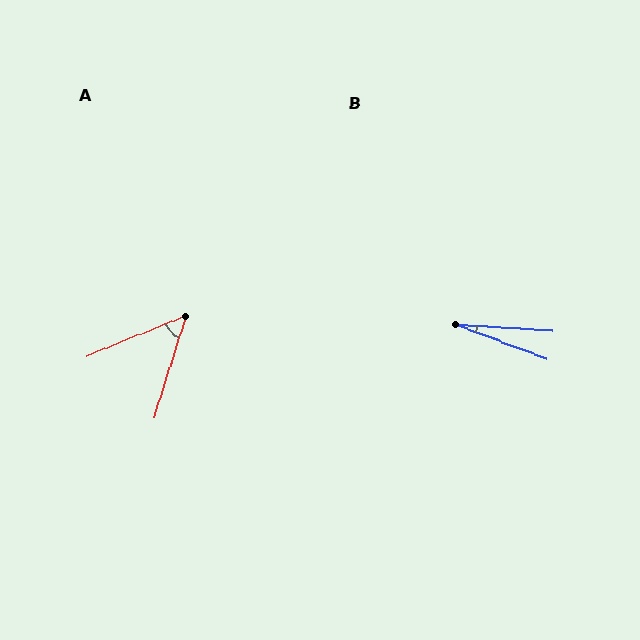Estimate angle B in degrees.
Approximately 16 degrees.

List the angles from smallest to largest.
B (16°), A (51°).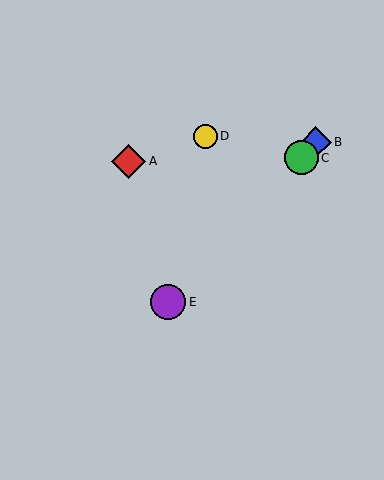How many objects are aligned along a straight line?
3 objects (B, C, E) are aligned along a straight line.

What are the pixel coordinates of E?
Object E is at (168, 302).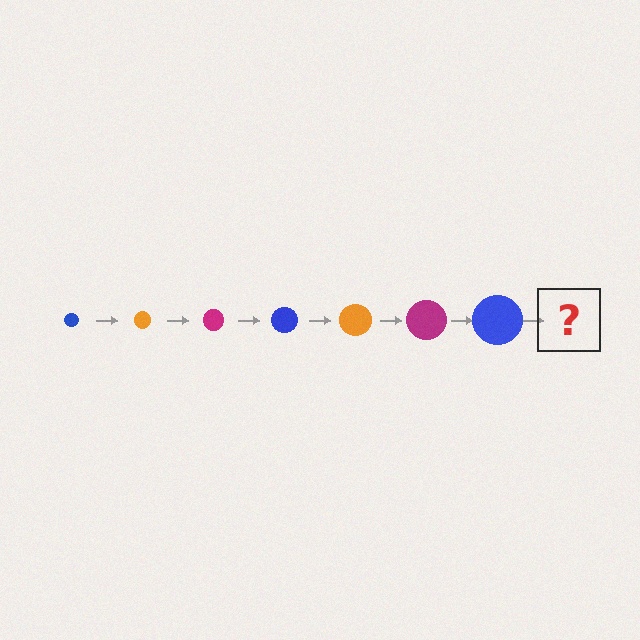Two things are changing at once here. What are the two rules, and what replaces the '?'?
The two rules are that the circle grows larger each step and the color cycles through blue, orange, and magenta. The '?' should be an orange circle, larger than the previous one.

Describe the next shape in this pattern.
It should be an orange circle, larger than the previous one.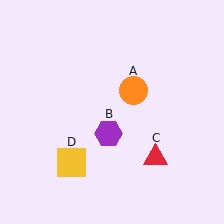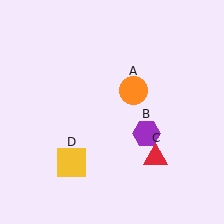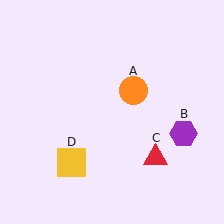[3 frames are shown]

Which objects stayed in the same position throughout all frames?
Orange circle (object A) and red triangle (object C) and yellow square (object D) remained stationary.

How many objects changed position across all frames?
1 object changed position: purple hexagon (object B).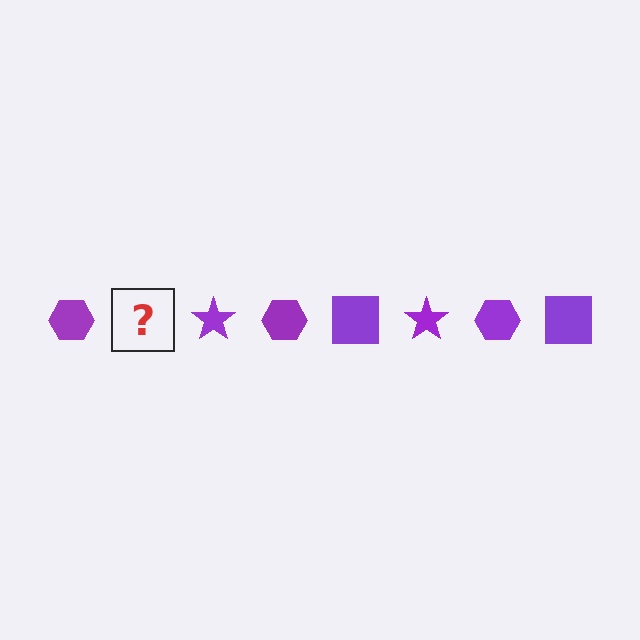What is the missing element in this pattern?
The missing element is a purple square.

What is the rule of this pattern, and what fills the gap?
The rule is that the pattern cycles through hexagon, square, star shapes in purple. The gap should be filled with a purple square.